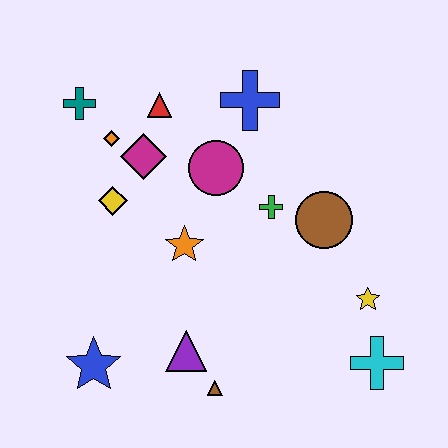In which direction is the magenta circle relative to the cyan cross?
The magenta circle is above the cyan cross.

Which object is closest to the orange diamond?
The magenta diamond is closest to the orange diamond.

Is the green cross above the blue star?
Yes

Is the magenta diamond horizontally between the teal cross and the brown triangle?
Yes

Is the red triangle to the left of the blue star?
No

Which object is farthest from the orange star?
The cyan cross is farthest from the orange star.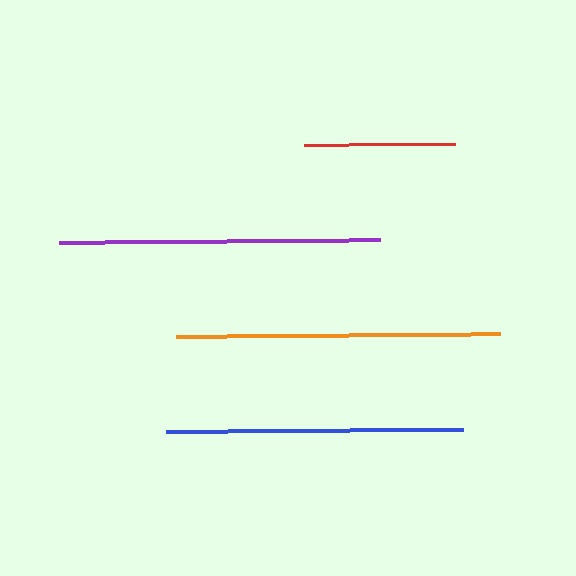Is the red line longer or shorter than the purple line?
The purple line is longer than the red line.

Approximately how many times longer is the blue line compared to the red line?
The blue line is approximately 2.0 times the length of the red line.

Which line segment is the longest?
The orange line is the longest at approximately 324 pixels.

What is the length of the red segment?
The red segment is approximately 151 pixels long.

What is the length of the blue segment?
The blue segment is approximately 298 pixels long.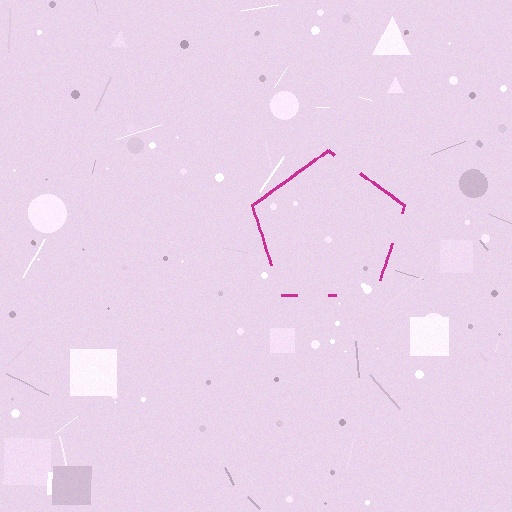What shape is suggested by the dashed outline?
The dashed outline suggests a pentagon.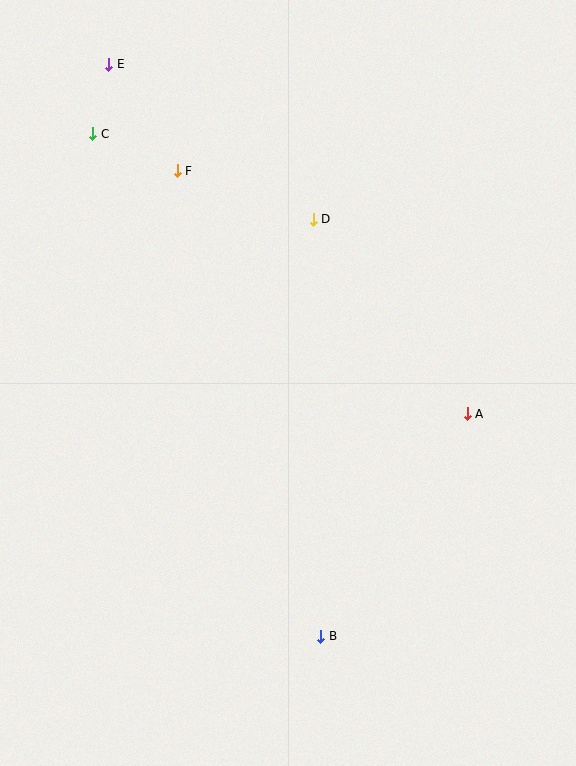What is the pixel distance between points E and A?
The distance between E and A is 501 pixels.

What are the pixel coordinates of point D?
Point D is at (313, 219).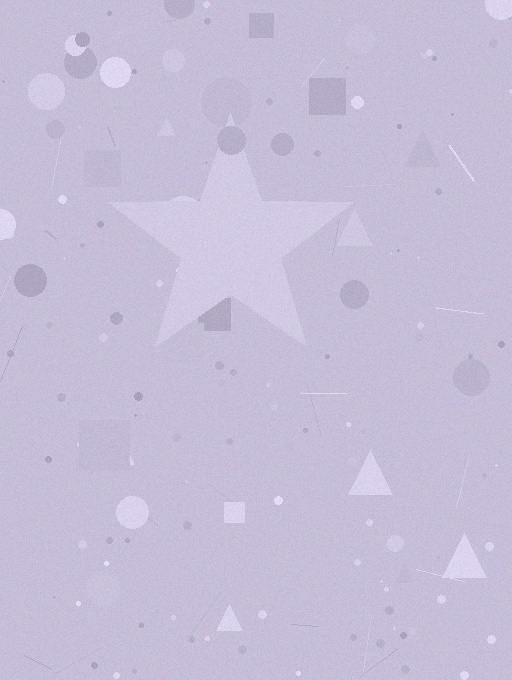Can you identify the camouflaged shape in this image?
The camouflaged shape is a star.